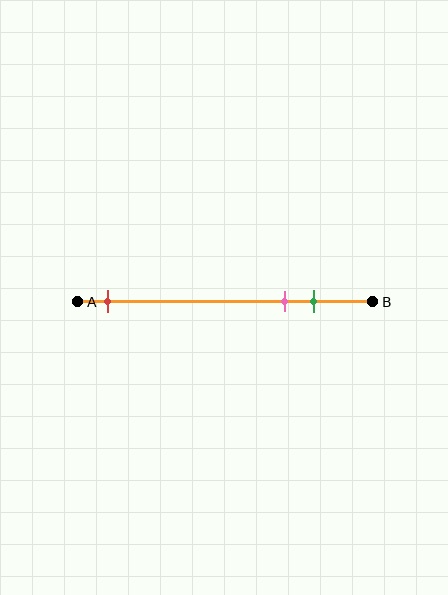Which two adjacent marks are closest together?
The pink and green marks are the closest adjacent pair.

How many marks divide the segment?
There are 3 marks dividing the segment.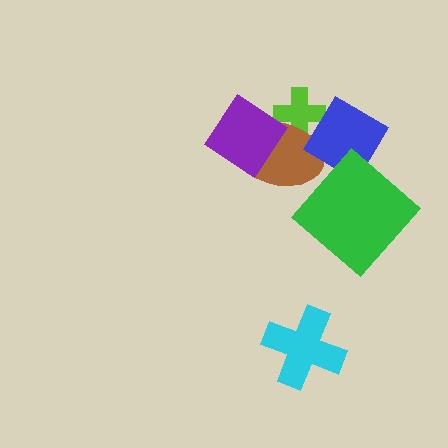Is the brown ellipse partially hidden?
Yes, it is partially covered by another shape.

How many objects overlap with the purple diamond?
2 objects overlap with the purple diamond.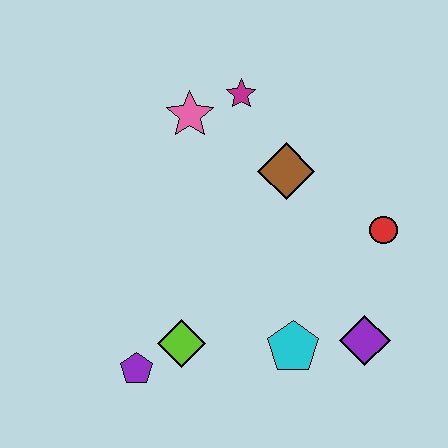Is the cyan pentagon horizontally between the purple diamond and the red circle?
No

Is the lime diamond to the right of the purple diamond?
No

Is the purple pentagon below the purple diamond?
Yes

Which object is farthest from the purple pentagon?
The magenta star is farthest from the purple pentagon.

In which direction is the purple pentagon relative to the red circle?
The purple pentagon is to the left of the red circle.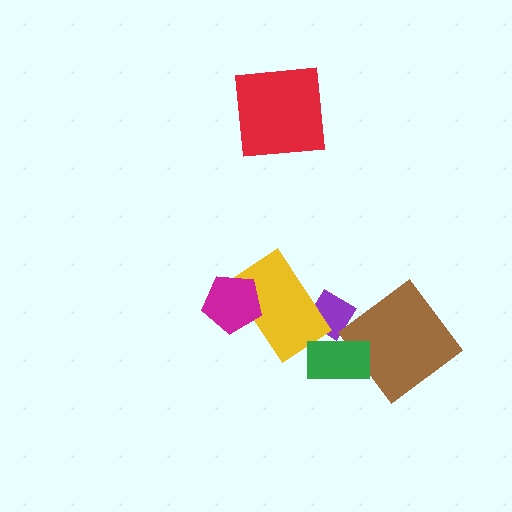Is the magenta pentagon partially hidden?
No, no other shape covers it.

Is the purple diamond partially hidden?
Yes, it is partially covered by another shape.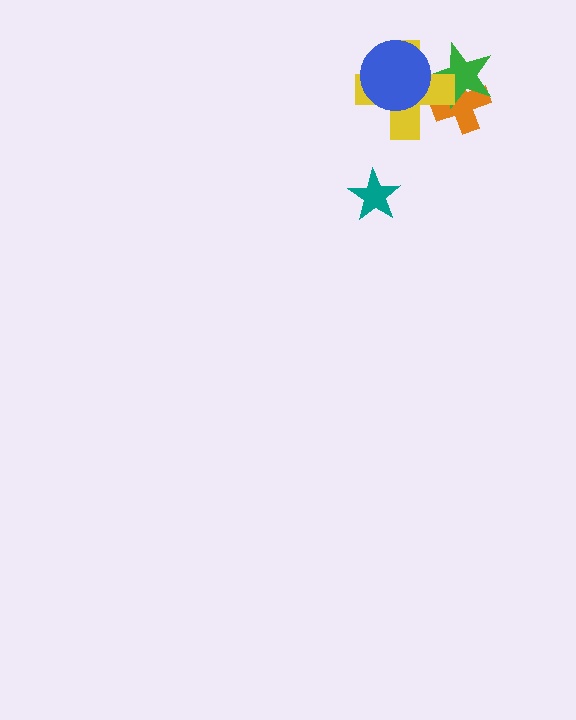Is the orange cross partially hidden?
Yes, it is partially covered by another shape.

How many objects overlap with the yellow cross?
3 objects overlap with the yellow cross.